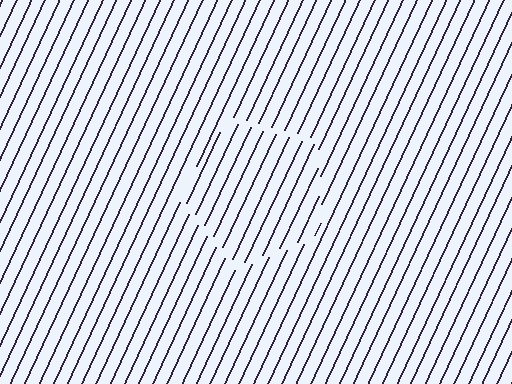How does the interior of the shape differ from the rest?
The interior of the shape contains the same grating, shifted by half a period — the contour is defined by the phase discontinuity where line-ends from the inner and outer gratings abut.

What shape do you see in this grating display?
An illusory pentagon. The interior of the shape contains the same grating, shifted by half a period — the contour is defined by the phase discontinuity where line-ends from the inner and outer gratings abut.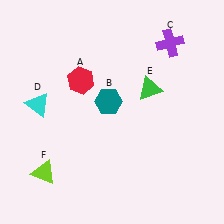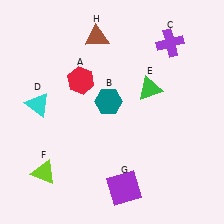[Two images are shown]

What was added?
A purple square (G), a brown triangle (H) were added in Image 2.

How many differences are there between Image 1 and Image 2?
There are 2 differences between the two images.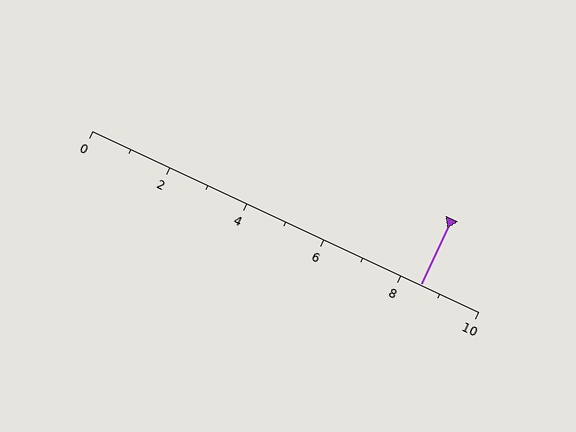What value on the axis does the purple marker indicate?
The marker indicates approximately 8.5.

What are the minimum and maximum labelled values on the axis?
The axis runs from 0 to 10.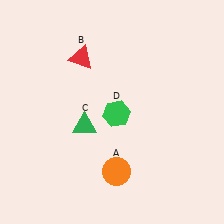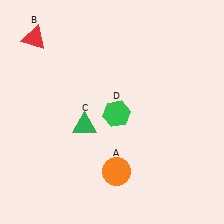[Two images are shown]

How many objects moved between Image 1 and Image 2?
1 object moved between the two images.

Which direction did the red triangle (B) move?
The red triangle (B) moved left.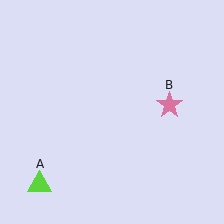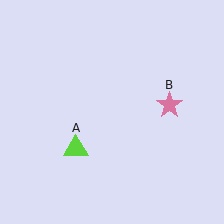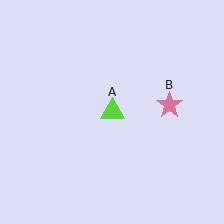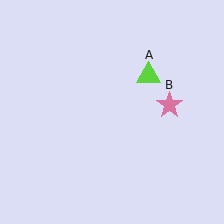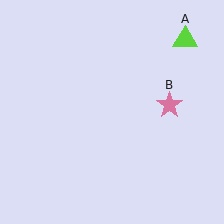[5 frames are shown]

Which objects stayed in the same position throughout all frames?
Pink star (object B) remained stationary.